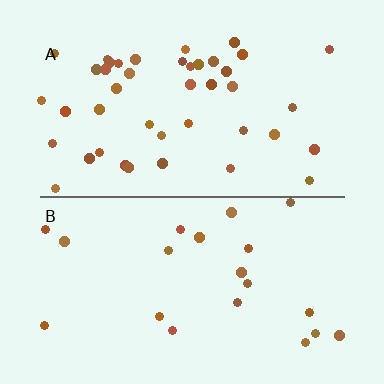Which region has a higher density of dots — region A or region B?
A (the top).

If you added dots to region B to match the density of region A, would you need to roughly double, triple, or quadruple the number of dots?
Approximately double.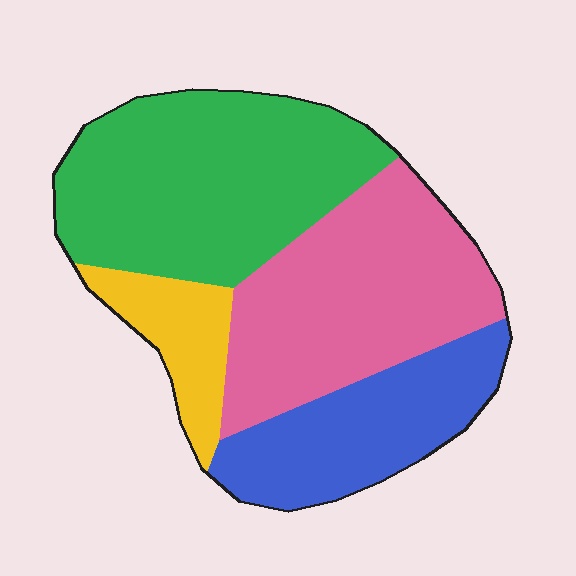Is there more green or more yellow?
Green.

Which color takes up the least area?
Yellow, at roughly 10%.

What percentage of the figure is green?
Green takes up between a third and a half of the figure.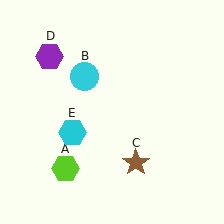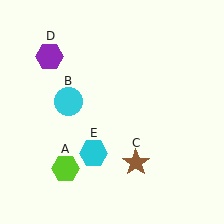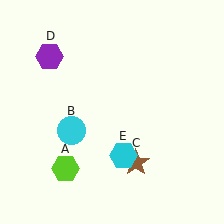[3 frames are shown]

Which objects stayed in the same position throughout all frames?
Lime hexagon (object A) and brown star (object C) and purple hexagon (object D) remained stationary.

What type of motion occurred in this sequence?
The cyan circle (object B), cyan hexagon (object E) rotated counterclockwise around the center of the scene.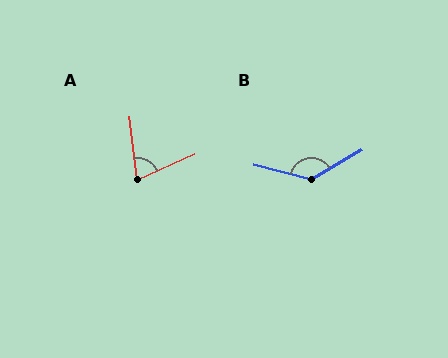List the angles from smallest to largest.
A (73°), B (135°).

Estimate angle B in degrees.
Approximately 135 degrees.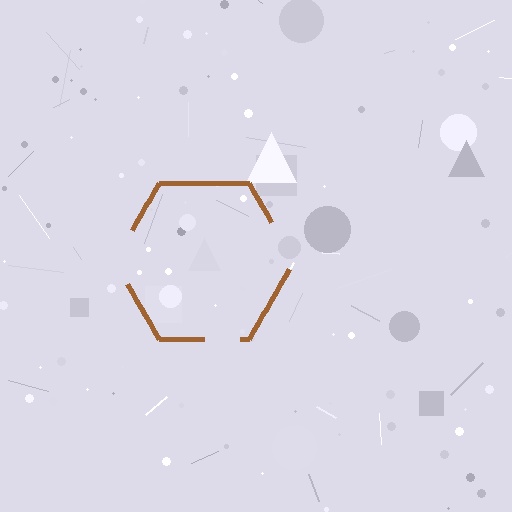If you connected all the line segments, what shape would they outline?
They would outline a hexagon.